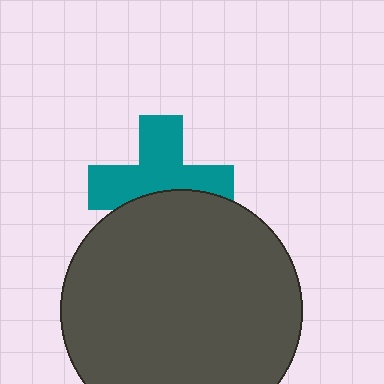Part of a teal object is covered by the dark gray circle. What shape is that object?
It is a cross.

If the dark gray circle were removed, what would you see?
You would see the complete teal cross.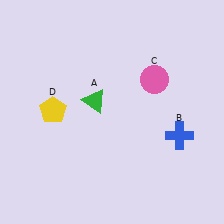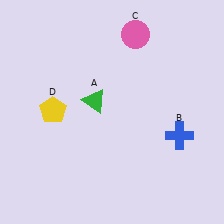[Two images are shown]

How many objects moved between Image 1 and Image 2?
1 object moved between the two images.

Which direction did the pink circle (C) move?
The pink circle (C) moved up.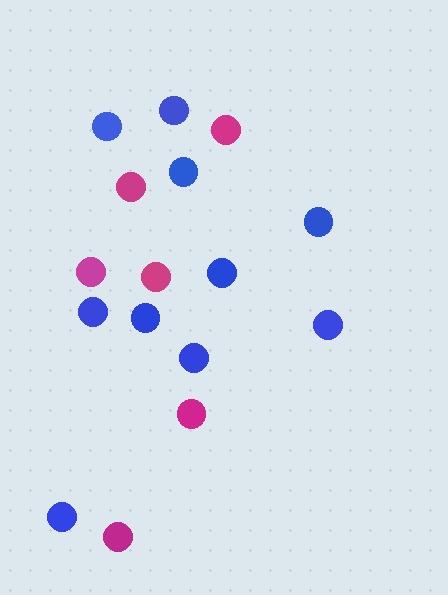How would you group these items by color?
There are 2 groups: one group of blue circles (10) and one group of magenta circles (6).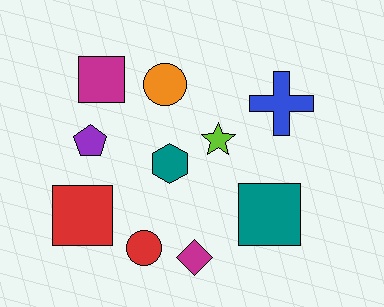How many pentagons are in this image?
There is 1 pentagon.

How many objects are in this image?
There are 10 objects.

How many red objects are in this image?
There are 2 red objects.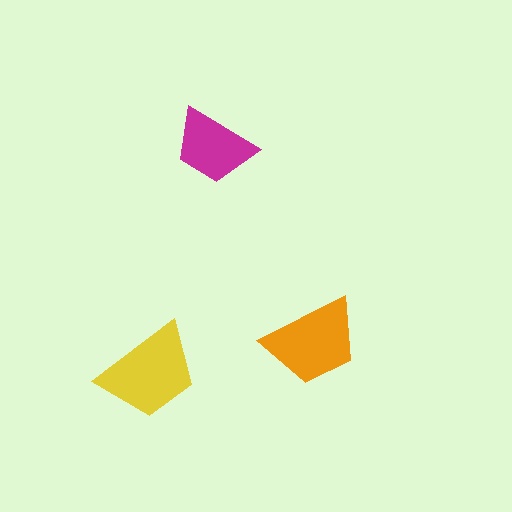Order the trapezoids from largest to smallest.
the yellow one, the orange one, the magenta one.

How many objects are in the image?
There are 3 objects in the image.